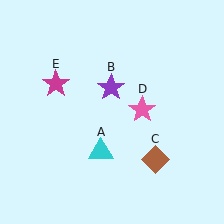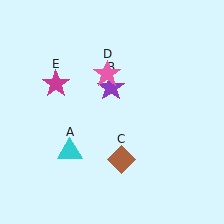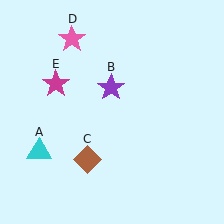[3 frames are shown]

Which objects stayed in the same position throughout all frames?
Purple star (object B) and magenta star (object E) remained stationary.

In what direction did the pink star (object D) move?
The pink star (object D) moved up and to the left.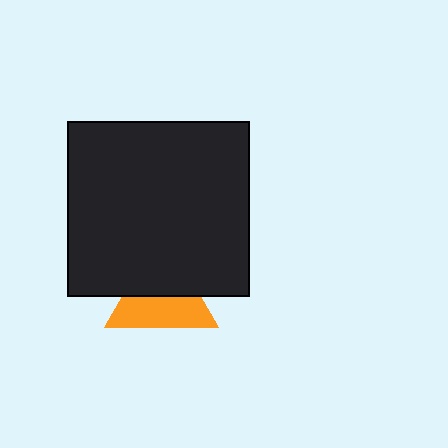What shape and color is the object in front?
The object in front is a black rectangle.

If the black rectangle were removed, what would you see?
You would see the complete orange triangle.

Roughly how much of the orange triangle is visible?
About half of it is visible (roughly 51%).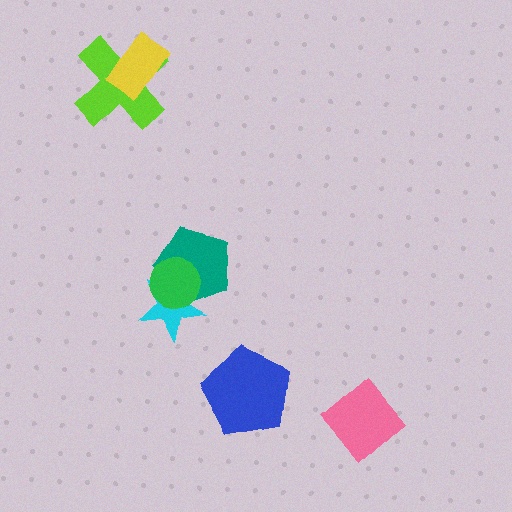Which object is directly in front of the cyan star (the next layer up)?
The teal pentagon is directly in front of the cyan star.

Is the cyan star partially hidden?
Yes, it is partially covered by another shape.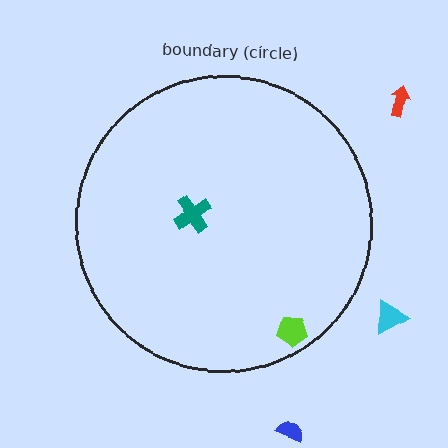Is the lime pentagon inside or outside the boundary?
Inside.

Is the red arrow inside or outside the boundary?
Outside.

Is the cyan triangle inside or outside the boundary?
Outside.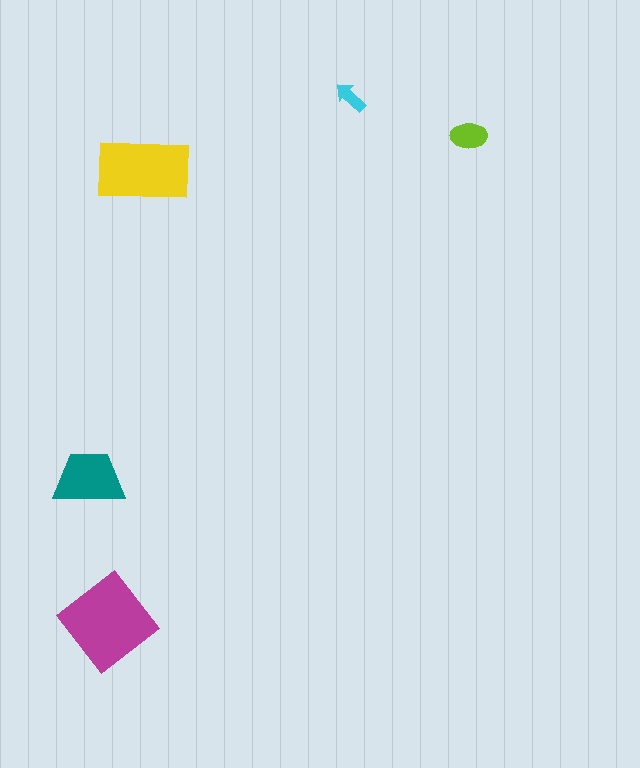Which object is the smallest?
The cyan arrow.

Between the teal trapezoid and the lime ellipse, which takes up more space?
The teal trapezoid.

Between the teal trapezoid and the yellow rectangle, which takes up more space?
The yellow rectangle.